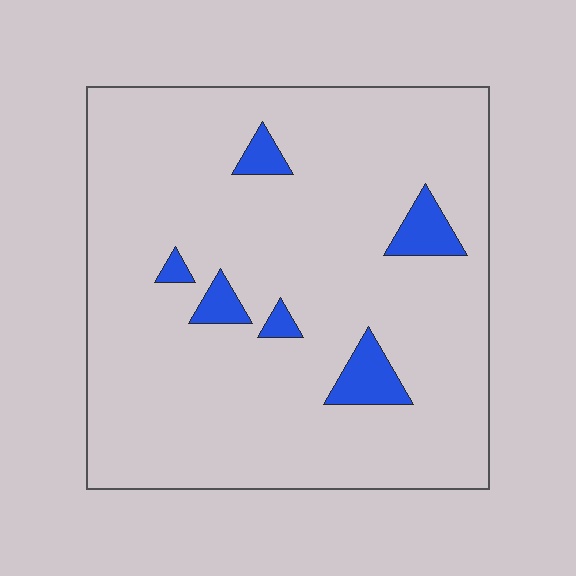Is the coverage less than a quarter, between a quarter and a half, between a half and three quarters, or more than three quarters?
Less than a quarter.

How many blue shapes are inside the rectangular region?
6.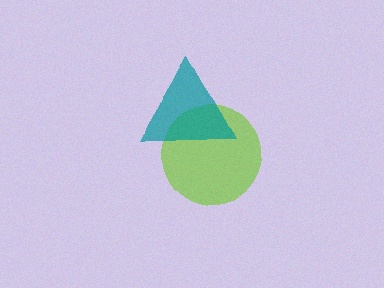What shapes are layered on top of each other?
The layered shapes are: a lime circle, a teal triangle.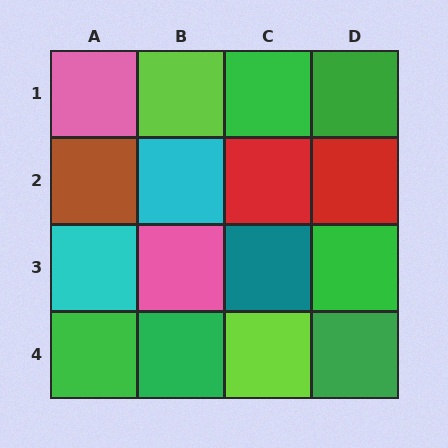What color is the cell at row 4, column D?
Green.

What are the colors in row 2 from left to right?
Brown, cyan, red, red.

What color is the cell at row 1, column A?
Pink.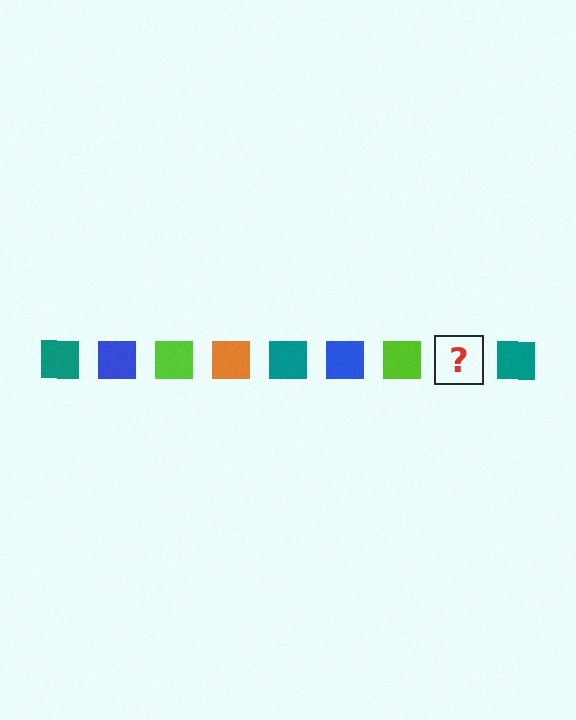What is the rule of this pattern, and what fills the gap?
The rule is that the pattern cycles through teal, blue, lime, orange squares. The gap should be filled with an orange square.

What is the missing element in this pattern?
The missing element is an orange square.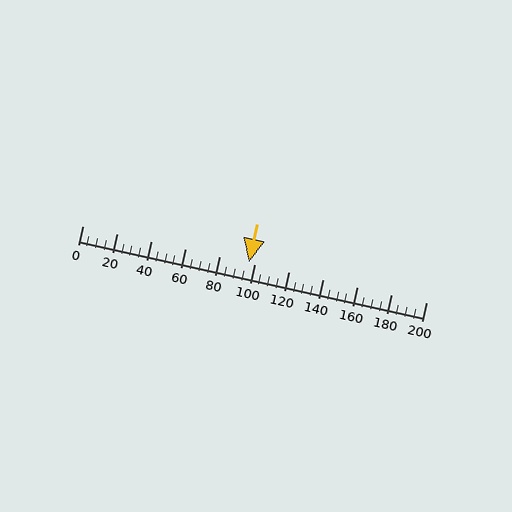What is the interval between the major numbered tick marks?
The major tick marks are spaced 20 units apart.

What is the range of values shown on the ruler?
The ruler shows values from 0 to 200.